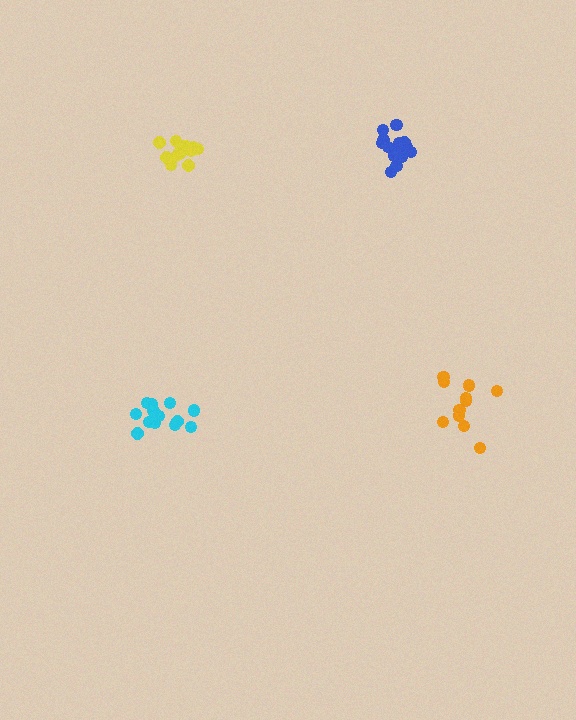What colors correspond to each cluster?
The clusters are colored: blue, cyan, orange, yellow.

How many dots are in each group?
Group 1: 14 dots, Group 2: 13 dots, Group 3: 11 dots, Group 4: 14 dots (52 total).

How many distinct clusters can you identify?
There are 4 distinct clusters.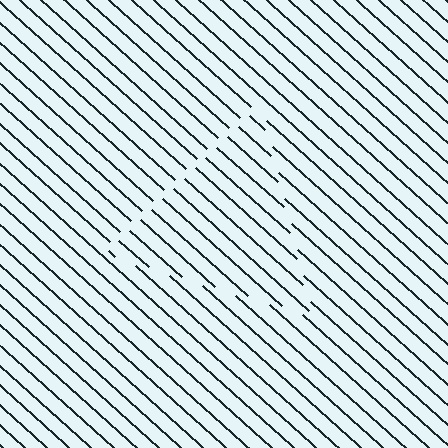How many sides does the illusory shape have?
3 sides — the line-ends trace a triangle.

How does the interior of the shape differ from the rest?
The interior of the shape contains the same grating, shifted by half a period — the contour is defined by the phase discontinuity where line-ends from the inner and outer gratings abut.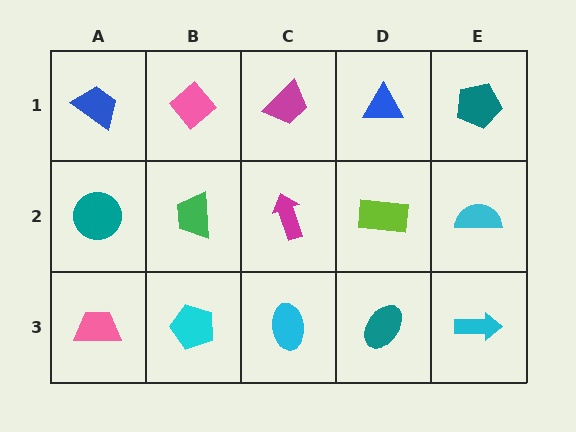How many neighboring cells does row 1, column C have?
3.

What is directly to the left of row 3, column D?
A cyan ellipse.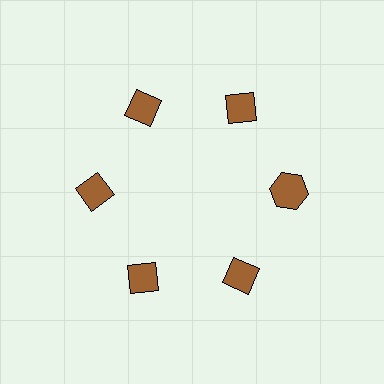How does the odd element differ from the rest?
It has a different shape: hexagon instead of diamond.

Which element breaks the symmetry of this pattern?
The brown hexagon at roughly the 3 o'clock position breaks the symmetry. All other shapes are brown diamonds.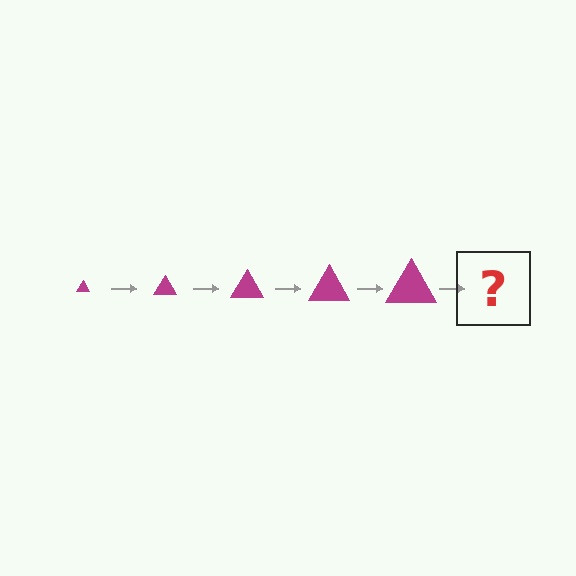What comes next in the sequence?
The next element should be a magenta triangle, larger than the previous one.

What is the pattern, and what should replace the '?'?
The pattern is that the triangle gets progressively larger each step. The '?' should be a magenta triangle, larger than the previous one.